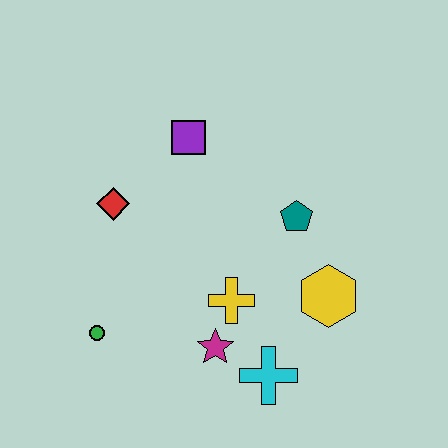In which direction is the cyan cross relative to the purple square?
The cyan cross is below the purple square.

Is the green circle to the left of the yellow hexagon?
Yes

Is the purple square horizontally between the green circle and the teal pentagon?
Yes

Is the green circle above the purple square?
No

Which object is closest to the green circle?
The magenta star is closest to the green circle.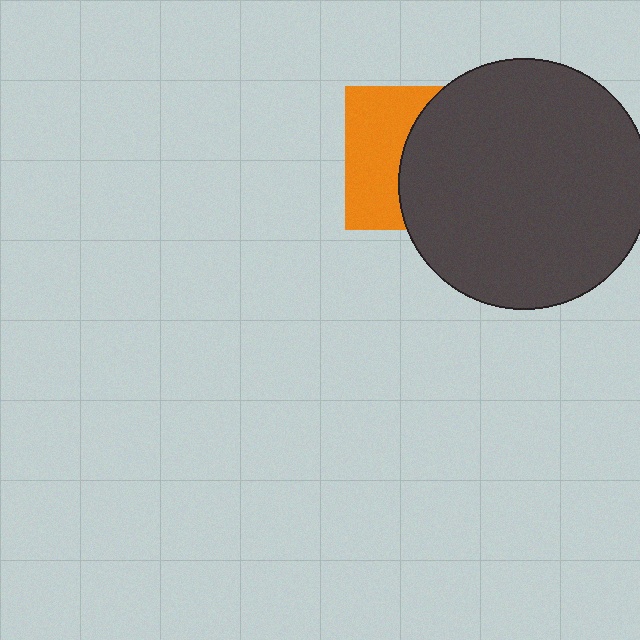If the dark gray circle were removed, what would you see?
You would see the complete orange square.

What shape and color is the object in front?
The object in front is a dark gray circle.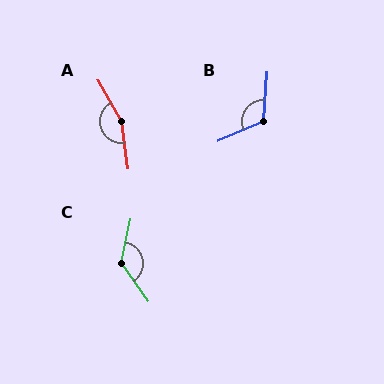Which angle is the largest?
A, at approximately 158 degrees.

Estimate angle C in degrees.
Approximately 133 degrees.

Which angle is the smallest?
B, at approximately 117 degrees.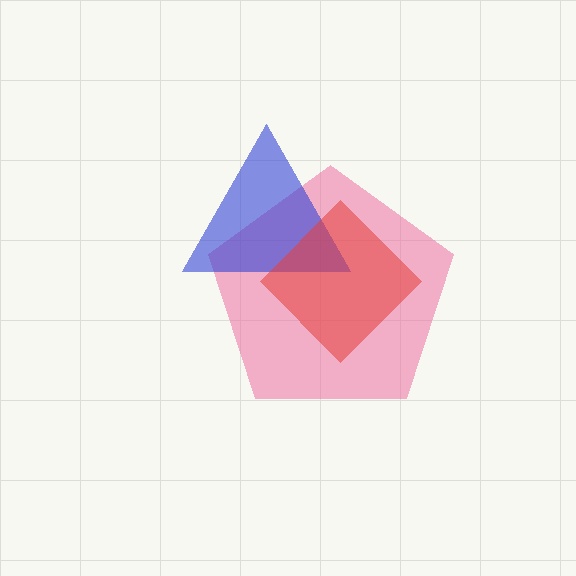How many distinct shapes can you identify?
There are 3 distinct shapes: a pink pentagon, a blue triangle, a red diamond.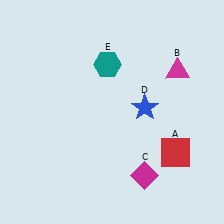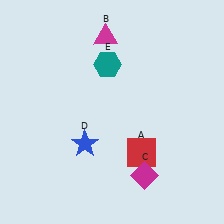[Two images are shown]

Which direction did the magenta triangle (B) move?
The magenta triangle (B) moved left.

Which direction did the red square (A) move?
The red square (A) moved left.